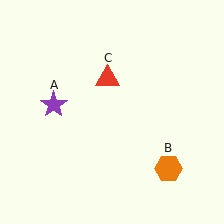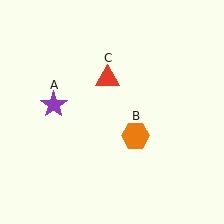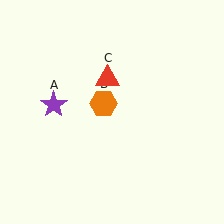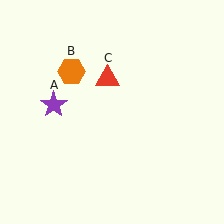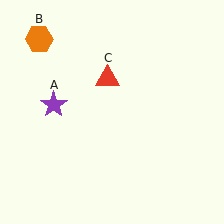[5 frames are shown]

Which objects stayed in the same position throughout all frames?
Purple star (object A) and red triangle (object C) remained stationary.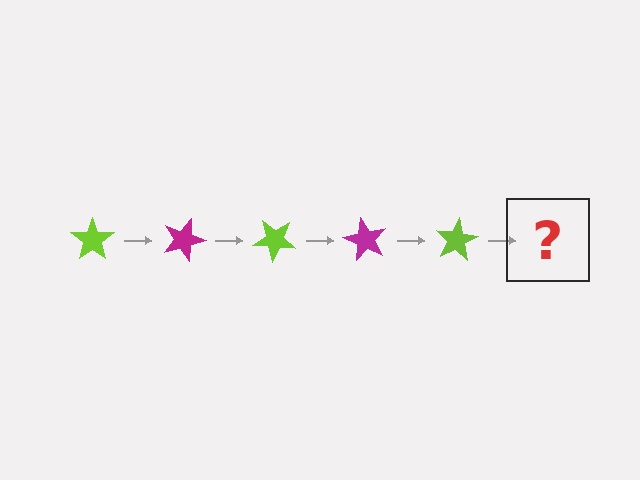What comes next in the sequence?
The next element should be a magenta star, rotated 100 degrees from the start.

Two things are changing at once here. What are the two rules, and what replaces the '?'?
The two rules are that it rotates 20 degrees each step and the color cycles through lime and magenta. The '?' should be a magenta star, rotated 100 degrees from the start.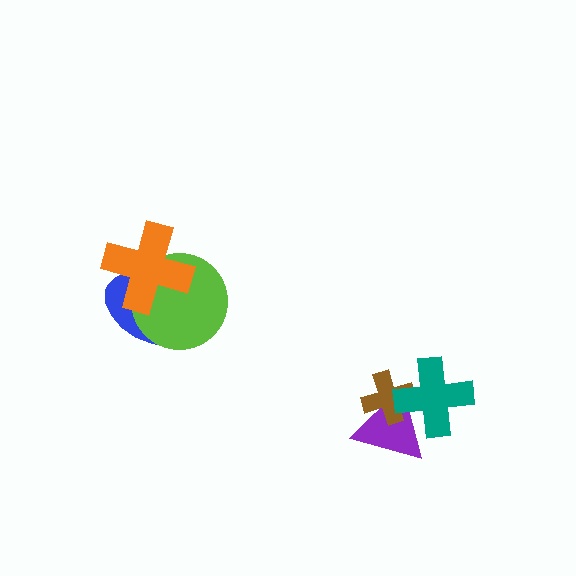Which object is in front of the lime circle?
The orange cross is in front of the lime circle.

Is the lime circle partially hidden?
Yes, it is partially covered by another shape.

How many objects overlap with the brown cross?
2 objects overlap with the brown cross.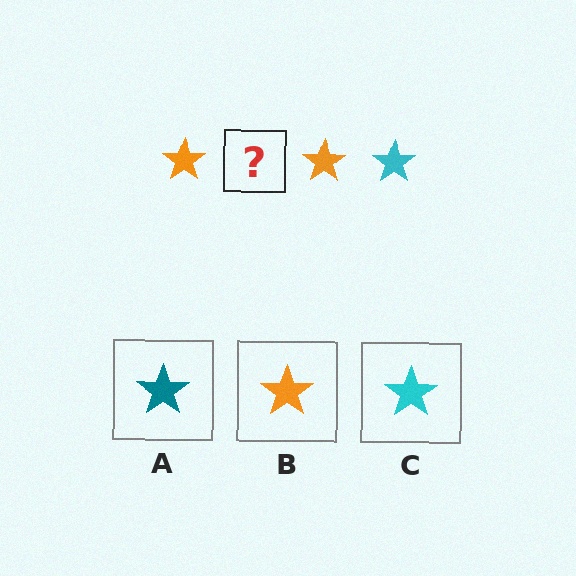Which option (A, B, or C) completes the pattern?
C.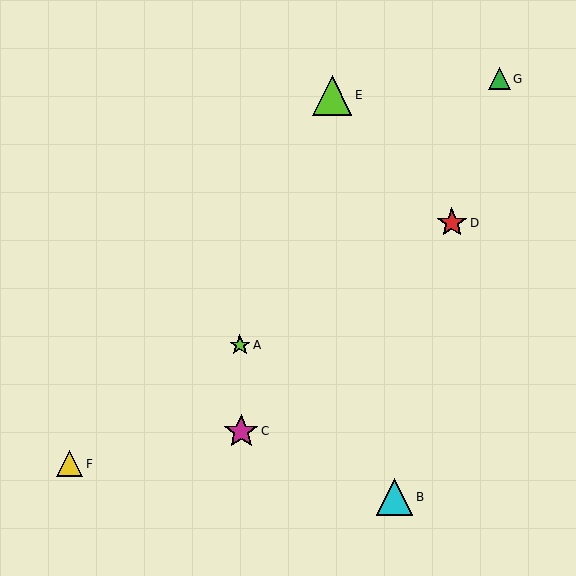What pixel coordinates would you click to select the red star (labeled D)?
Click at (452, 223) to select the red star D.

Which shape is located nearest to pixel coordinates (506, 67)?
The green triangle (labeled G) at (499, 79) is nearest to that location.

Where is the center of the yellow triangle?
The center of the yellow triangle is at (70, 464).